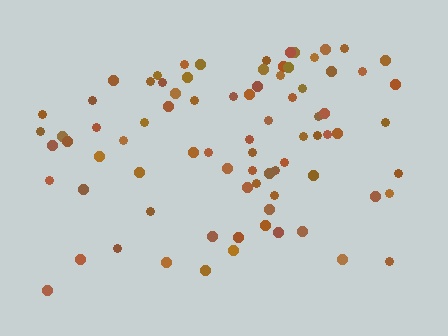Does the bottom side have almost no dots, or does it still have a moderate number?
Still a moderate number, just noticeably fewer than the top.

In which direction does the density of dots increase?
From bottom to top, with the top side densest.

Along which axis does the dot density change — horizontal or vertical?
Vertical.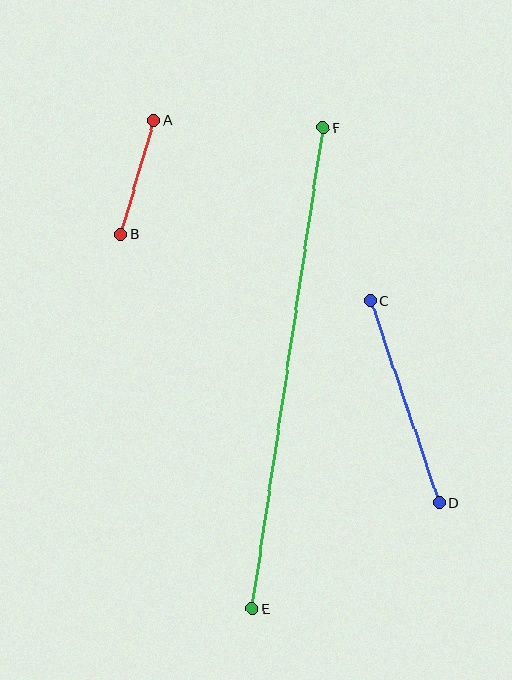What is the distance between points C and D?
The distance is approximately 213 pixels.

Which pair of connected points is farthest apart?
Points E and F are farthest apart.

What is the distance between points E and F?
The distance is approximately 487 pixels.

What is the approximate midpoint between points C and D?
The midpoint is at approximately (405, 402) pixels.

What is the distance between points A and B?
The distance is approximately 119 pixels.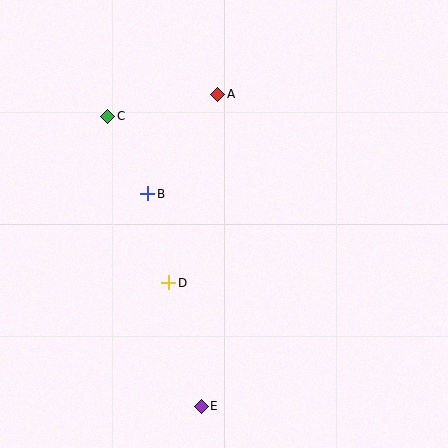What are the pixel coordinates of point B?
Point B is at (148, 194).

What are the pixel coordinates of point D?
Point D is at (169, 283).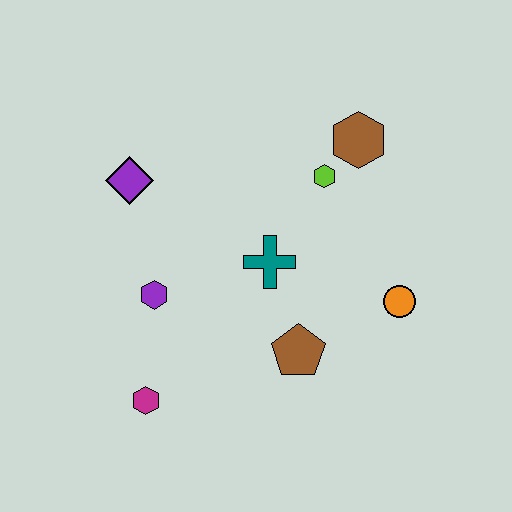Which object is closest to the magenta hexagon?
The purple hexagon is closest to the magenta hexagon.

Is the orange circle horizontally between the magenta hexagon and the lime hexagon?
No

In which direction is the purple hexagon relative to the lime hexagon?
The purple hexagon is to the left of the lime hexagon.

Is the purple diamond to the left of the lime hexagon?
Yes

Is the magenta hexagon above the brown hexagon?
No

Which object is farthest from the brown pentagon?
The purple diamond is farthest from the brown pentagon.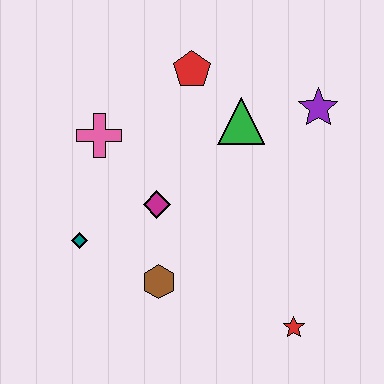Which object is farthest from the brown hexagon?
The purple star is farthest from the brown hexagon.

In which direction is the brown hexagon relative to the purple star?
The brown hexagon is below the purple star.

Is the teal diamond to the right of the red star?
No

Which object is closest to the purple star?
The green triangle is closest to the purple star.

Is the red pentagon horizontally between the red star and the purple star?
No